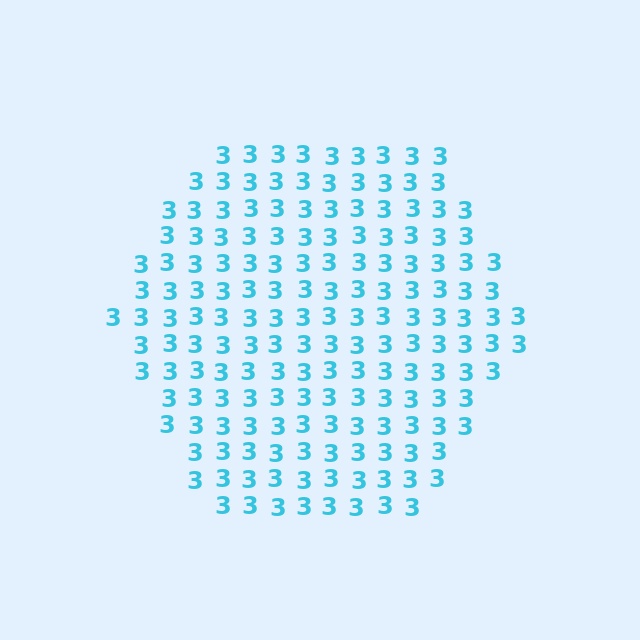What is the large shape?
The large shape is a hexagon.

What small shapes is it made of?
It is made of small digit 3's.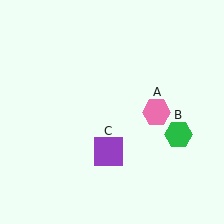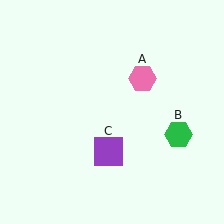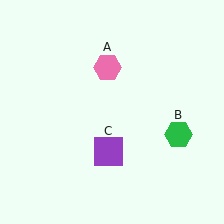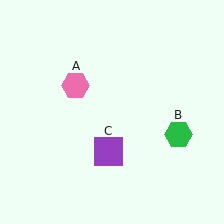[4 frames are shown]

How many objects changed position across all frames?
1 object changed position: pink hexagon (object A).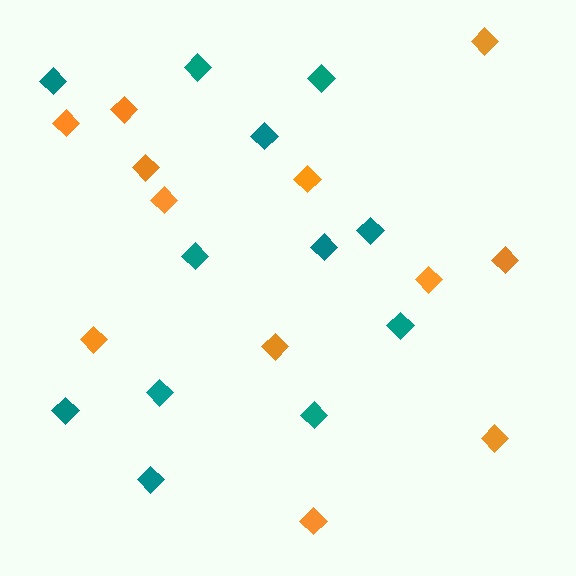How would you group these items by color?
There are 2 groups: one group of teal diamonds (12) and one group of orange diamonds (12).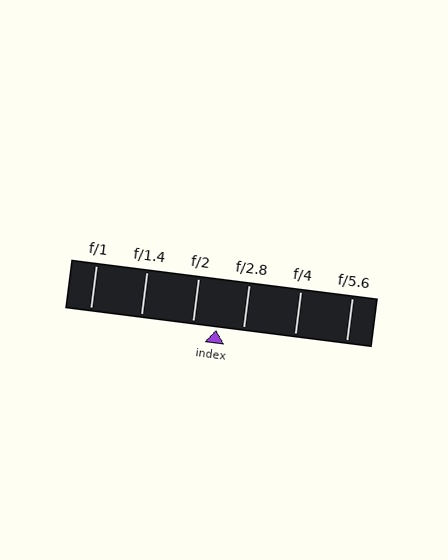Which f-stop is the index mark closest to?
The index mark is closest to f/2.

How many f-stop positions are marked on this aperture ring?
There are 6 f-stop positions marked.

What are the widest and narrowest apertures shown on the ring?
The widest aperture shown is f/1 and the narrowest is f/5.6.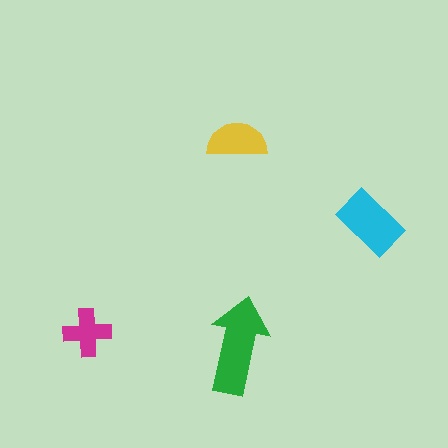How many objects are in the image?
There are 4 objects in the image.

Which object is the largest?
The green arrow.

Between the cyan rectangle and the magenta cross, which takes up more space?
The cyan rectangle.